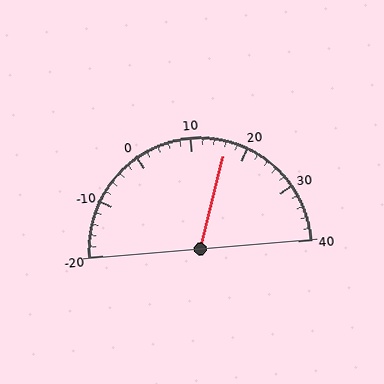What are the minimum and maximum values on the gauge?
The gauge ranges from -20 to 40.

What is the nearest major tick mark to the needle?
The nearest major tick mark is 20.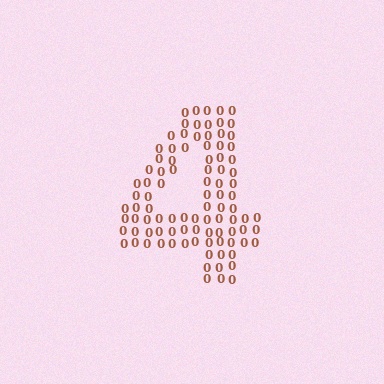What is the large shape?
The large shape is the digit 4.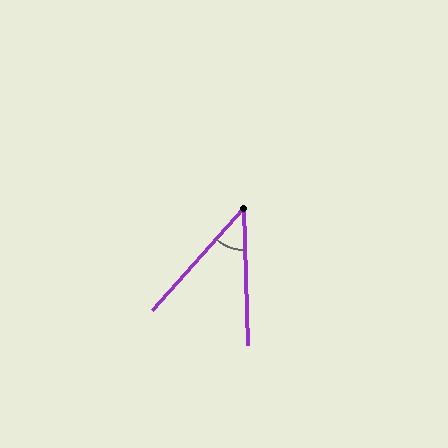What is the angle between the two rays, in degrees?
Approximately 43 degrees.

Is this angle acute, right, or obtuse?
It is acute.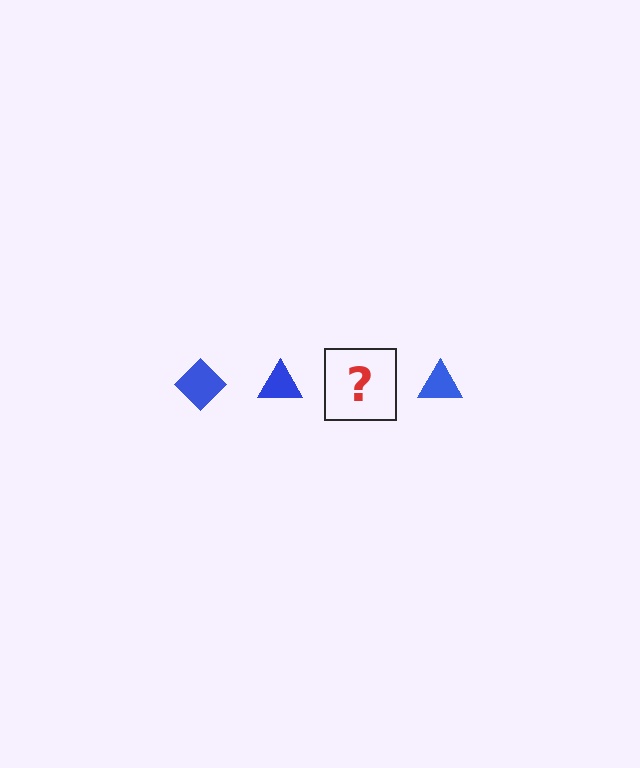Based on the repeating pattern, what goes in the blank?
The blank should be a blue diamond.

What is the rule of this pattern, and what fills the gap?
The rule is that the pattern cycles through diamond, triangle shapes in blue. The gap should be filled with a blue diamond.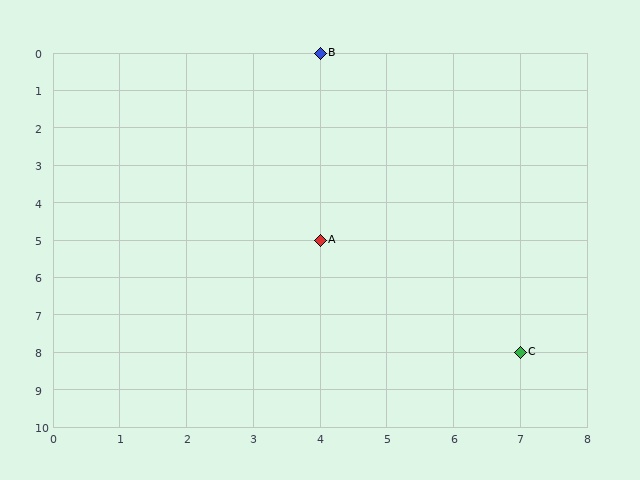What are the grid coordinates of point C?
Point C is at grid coordinates (7, 8).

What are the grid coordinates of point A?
Point A is at grid coordinates (4, 5).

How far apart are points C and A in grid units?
Points C and A are 3 columns and 3 rows apart (about 4.2 grid units diagonally).